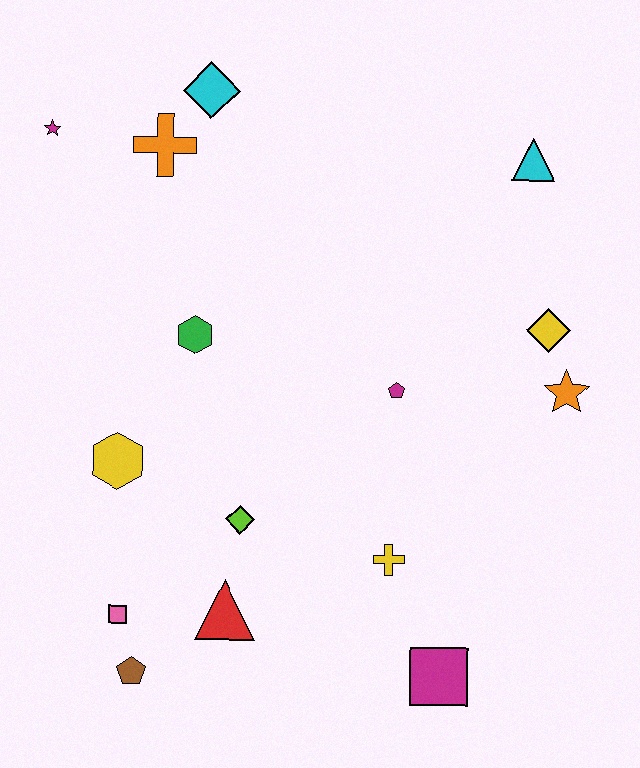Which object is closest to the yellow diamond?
The orange star is closest to the yellow diamond.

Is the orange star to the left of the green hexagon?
No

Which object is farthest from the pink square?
The cyan triangle is farthest from the pink square.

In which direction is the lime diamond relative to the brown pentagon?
The lime diamond is above the brown pentagon.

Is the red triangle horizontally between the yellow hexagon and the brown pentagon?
No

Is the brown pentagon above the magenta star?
No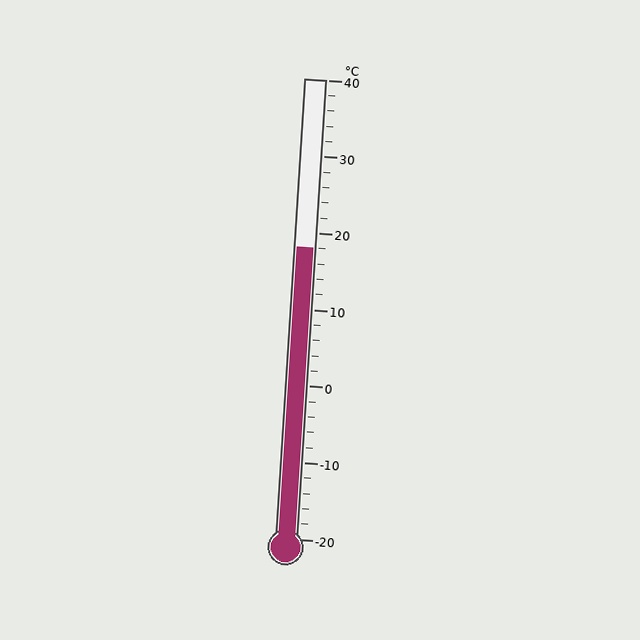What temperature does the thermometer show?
The thermometer shows approximately 18°C.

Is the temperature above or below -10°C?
The temperature is above -10°C.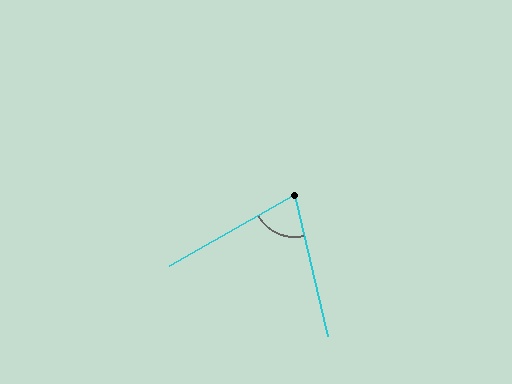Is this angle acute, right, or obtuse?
It is acute.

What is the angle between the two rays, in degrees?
Approximately 74 degrees.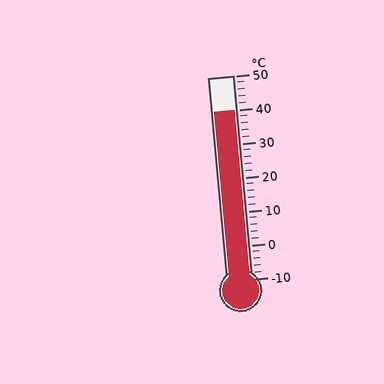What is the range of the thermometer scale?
The thermometer scale ranges from -10°C to 50°C.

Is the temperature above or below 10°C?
The temperature is above 10°C.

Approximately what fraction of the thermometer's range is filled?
The thermometer is filled to approximately 85% of its range.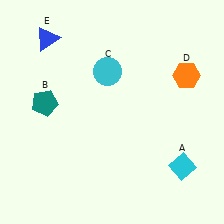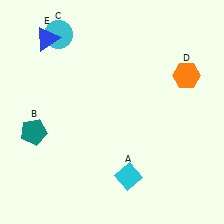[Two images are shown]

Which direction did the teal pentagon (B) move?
The teal pentagon (B) moved down.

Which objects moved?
The objects that moved are: the cyan diamond (A), the teal pentagon (B), the cyan circle (C).